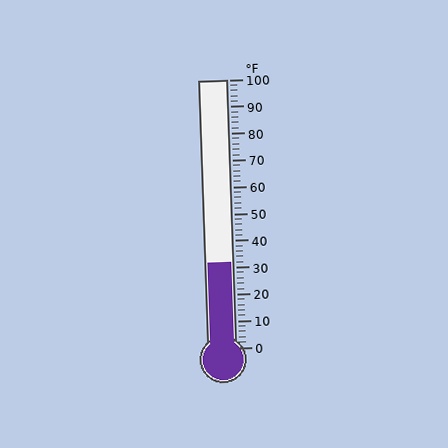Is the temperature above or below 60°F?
The temperature is below 60°F.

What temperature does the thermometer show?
The thermometer shows approximately 32°F.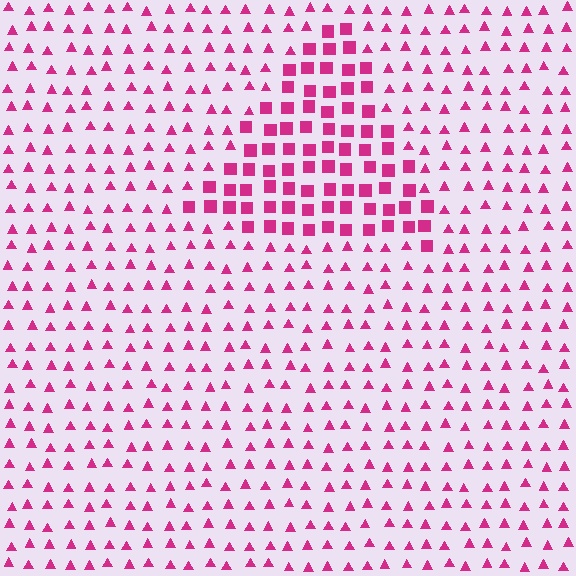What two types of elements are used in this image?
The image uses squares inside the triangle region and triangles outside it.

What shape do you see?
I see a triangle.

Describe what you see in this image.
The image is filled with small magenta elements arranged in a uniform grid. A triangle-shaped region contains squares, while the surrounding area contains triangles. The boundary is defined purely by the change in element shape.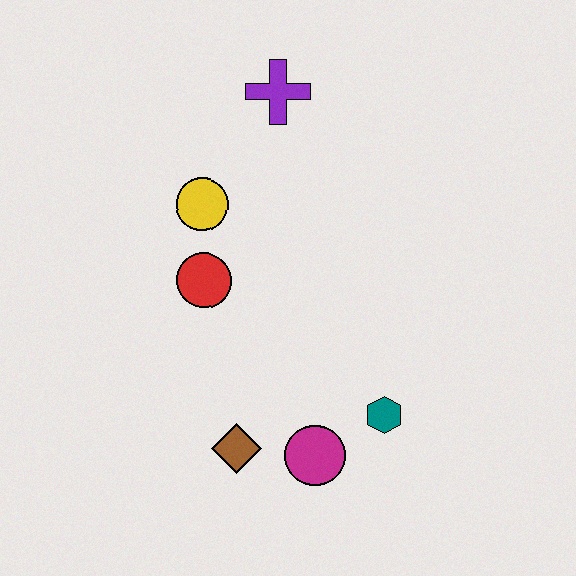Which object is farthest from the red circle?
The teal hexagon is farthest from the red circle.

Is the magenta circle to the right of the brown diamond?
Yes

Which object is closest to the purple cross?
The yellow circle is closest to the purple cross.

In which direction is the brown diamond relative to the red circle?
The brown diamond is below the red circle.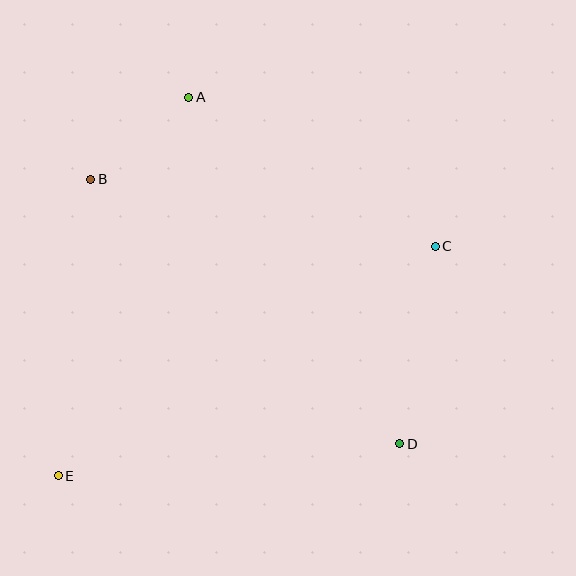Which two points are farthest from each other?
Points C and E are farthest from each other.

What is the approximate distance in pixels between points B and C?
The distance between B and C is approximately 351 pixels.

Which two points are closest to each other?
Points A and B are closest to each other.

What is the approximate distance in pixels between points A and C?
The distance between A and C is approximately 288 pixels.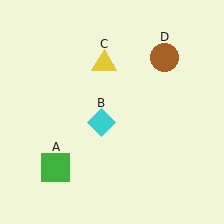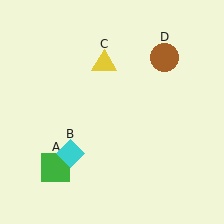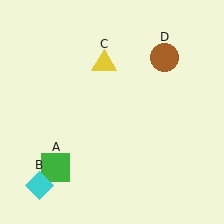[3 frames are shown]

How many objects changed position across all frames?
1 object changed position: cyan diamond (object B).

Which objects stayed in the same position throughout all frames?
Green square (object A) and yellow triangle (object C) and brown circle (object D) remained stationary.